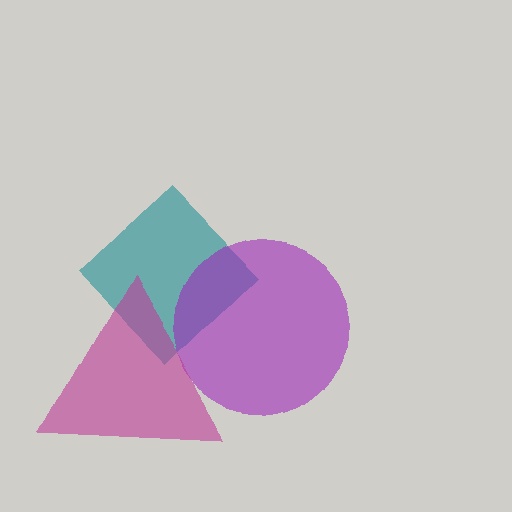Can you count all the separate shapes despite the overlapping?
Yes, there are 3 separate shapes.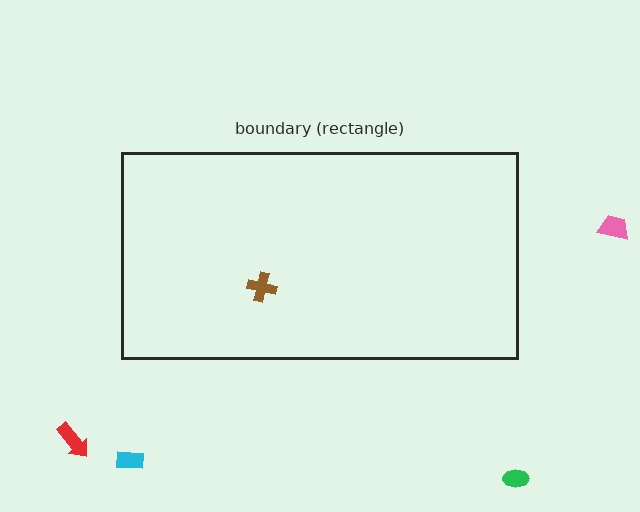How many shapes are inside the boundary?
1 inside, 4 outside.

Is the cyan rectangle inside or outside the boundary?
Outside.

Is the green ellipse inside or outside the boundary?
Outside.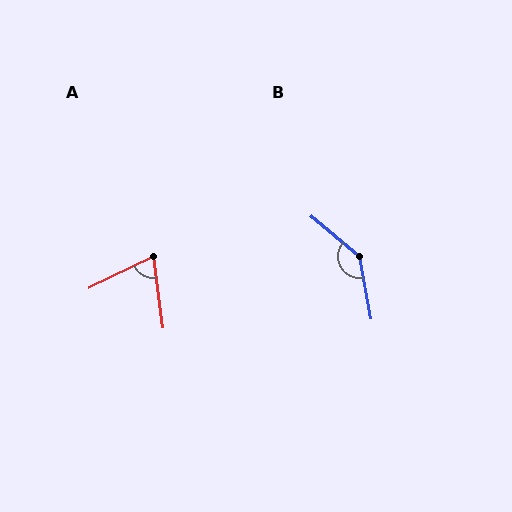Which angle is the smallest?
A, at approximately 72 degrees.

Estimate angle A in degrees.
Approximately 72 degrees.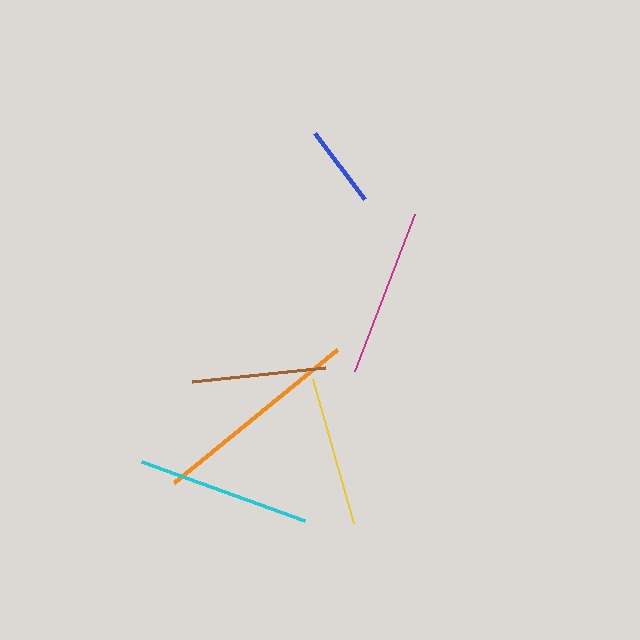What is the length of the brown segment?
The brown segment is approximately 134 pixels long.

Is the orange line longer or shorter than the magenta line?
The orange line is longer than the magenta line.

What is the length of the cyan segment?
The cyan segment is approximately 173 pixels long.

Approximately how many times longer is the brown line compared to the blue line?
The brown line is approximately 1.6 times the length of the blue line.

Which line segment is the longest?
The orange line is the longest at approximately 210 pixels.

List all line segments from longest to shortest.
From longest to shortest: orange, cyan, magenta, yellow, brown, blue.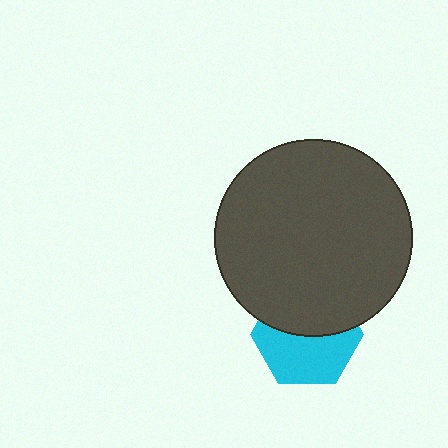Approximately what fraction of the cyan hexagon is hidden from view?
Roughly 47% of the cyan hexagon is hidden behind the dark gray circle.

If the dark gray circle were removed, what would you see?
You would see the complete cyan hexagon.